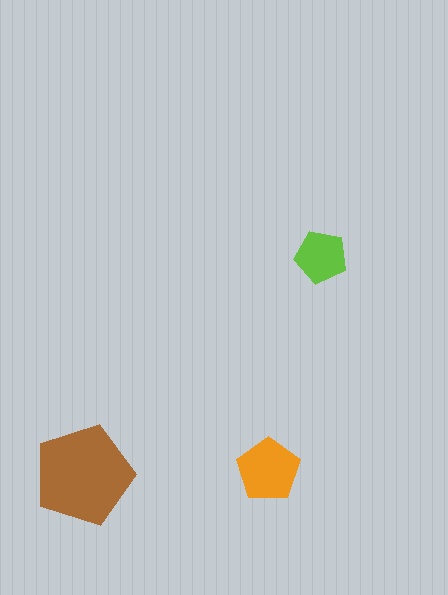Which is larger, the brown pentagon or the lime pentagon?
The brown one.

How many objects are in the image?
There are 3 objects in the image.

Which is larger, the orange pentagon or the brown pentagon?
The brown one.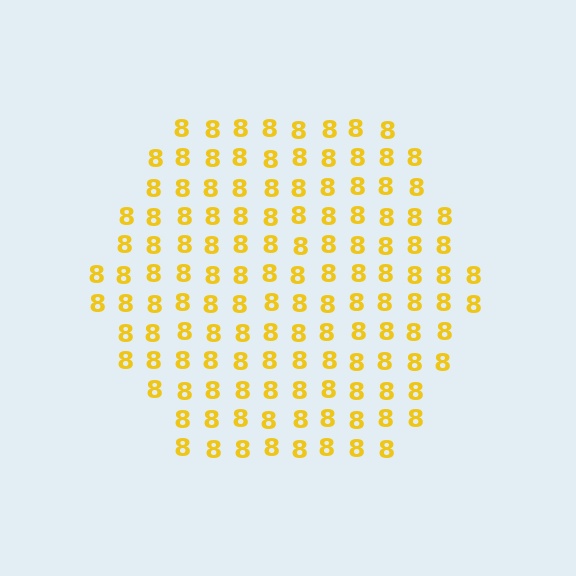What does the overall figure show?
The overall figure shows a hexagon.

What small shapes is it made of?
It is made of small digit 8's.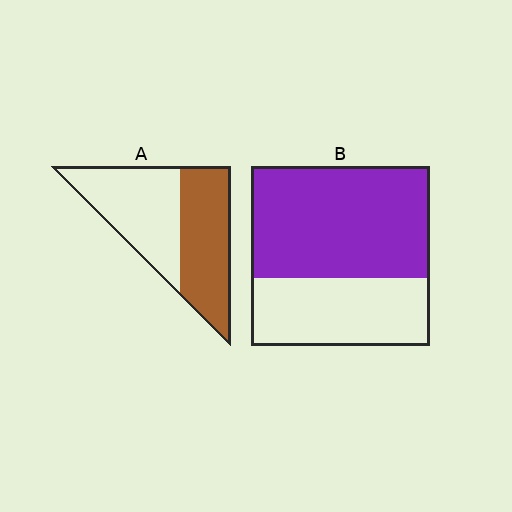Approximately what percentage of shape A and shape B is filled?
A is approximately 50% and B is approximately 60%.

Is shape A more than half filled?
Roughly half.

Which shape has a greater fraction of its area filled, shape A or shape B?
Shape B.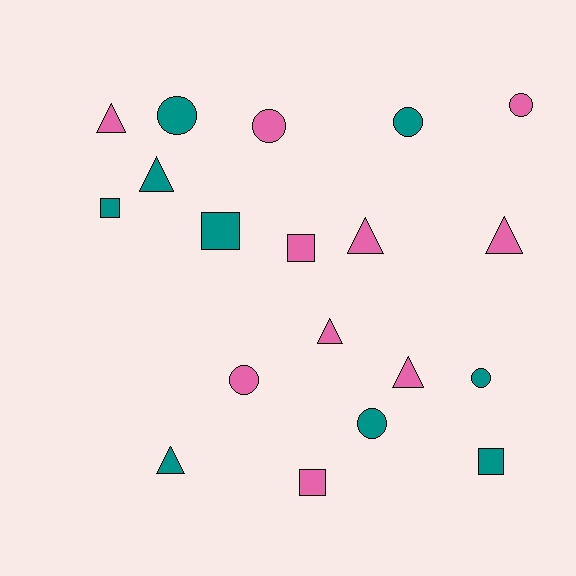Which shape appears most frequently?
Triangle, with 7 objects.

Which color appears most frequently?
Pink, with 10 objects.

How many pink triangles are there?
There are 5 pink triangles.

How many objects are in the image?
There are 19 objects.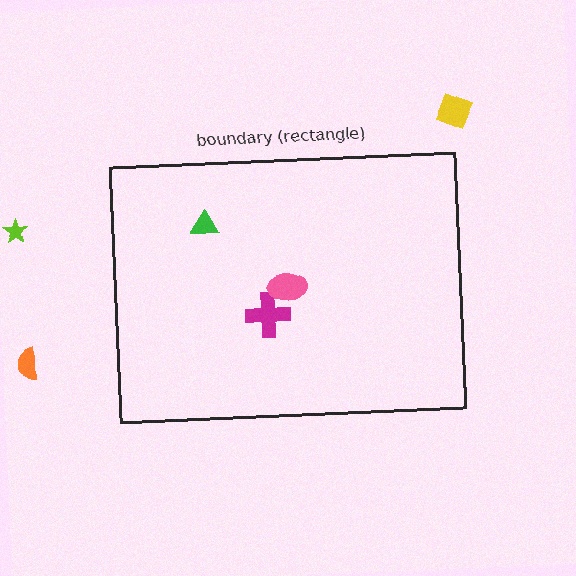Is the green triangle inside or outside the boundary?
Inside.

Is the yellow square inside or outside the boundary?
Outside.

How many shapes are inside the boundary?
3 inside, 3 outside.